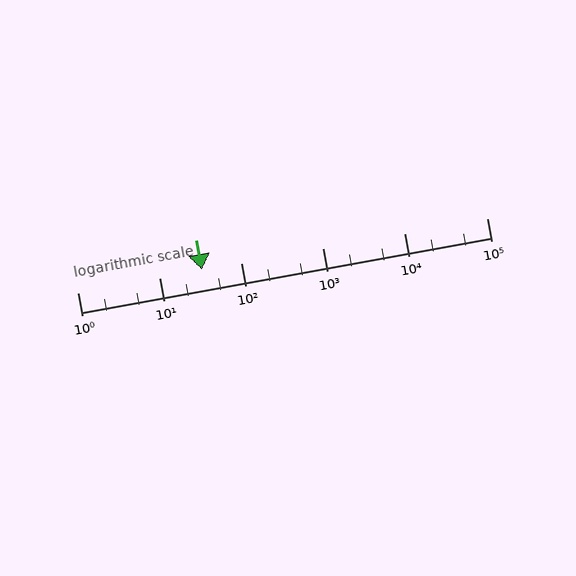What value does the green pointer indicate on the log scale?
The pointer indicates approximately 33.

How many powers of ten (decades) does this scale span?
The scale spans 5 decades, from 1 to 100000.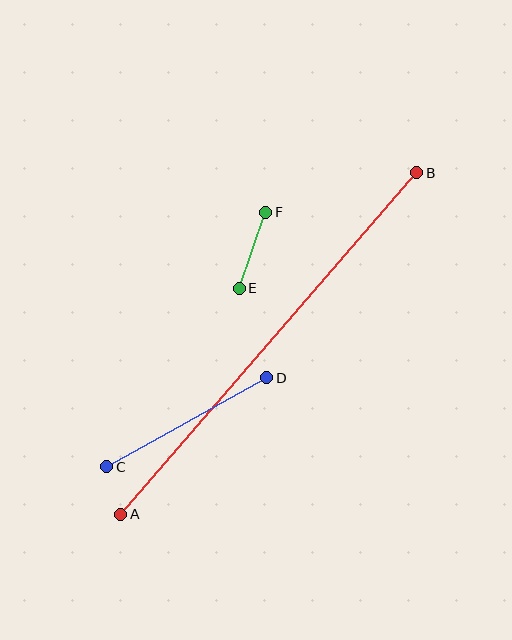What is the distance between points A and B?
The distance is approximately 452 pixels.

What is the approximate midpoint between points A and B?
The midpoint is at approximately (269, 344) pixels.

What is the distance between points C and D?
The distance is approximately 183 pixels.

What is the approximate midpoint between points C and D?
The midpoint is at approximately (187, 422) pixels.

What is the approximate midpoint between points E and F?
The midpoint is at approximately (252, 250) pixels.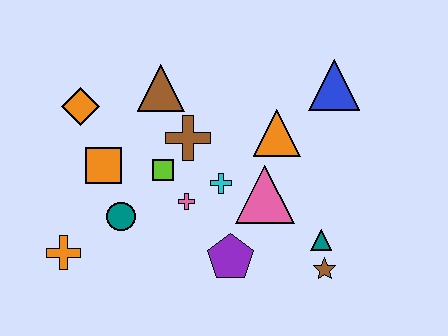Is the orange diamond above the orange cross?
Yes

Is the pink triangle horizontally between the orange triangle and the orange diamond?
Yes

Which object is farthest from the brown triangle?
The brown star is farthest from the brown triangle.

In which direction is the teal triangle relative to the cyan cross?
The teal triangle is to the right of the cyan cross.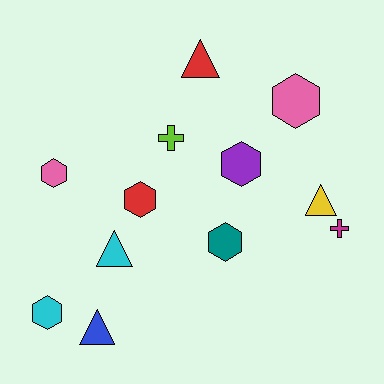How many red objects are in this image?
There are 2 red objects.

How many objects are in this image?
There are 12 objects.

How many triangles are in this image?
There are 4 triangles.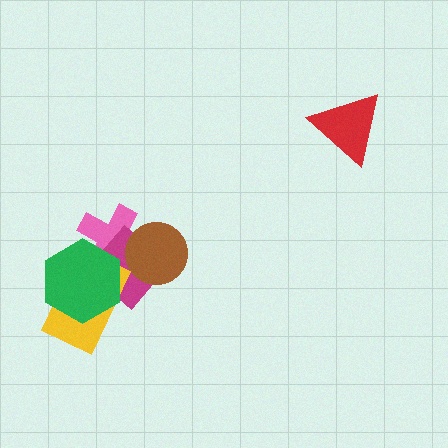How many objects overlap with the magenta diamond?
4 objects overlap with the magenta diamond.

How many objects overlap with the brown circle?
2 objects overlap with the brown circle.